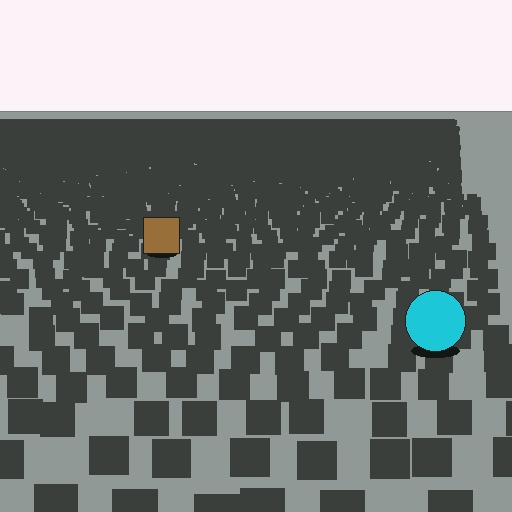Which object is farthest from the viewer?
The brown square is farthest from the viewer. It appears smaller and the ground texture around it is denser.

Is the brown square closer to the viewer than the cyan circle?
No. The cyan circle is closer — you can tell from the texture gradient: the ground texture is coarser near it.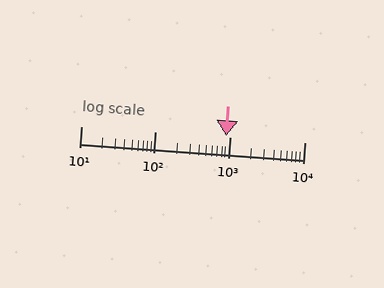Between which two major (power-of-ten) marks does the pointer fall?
The pointer is between 100 and 1000.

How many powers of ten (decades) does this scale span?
The scale spans 3 decades, from 10 to 10000.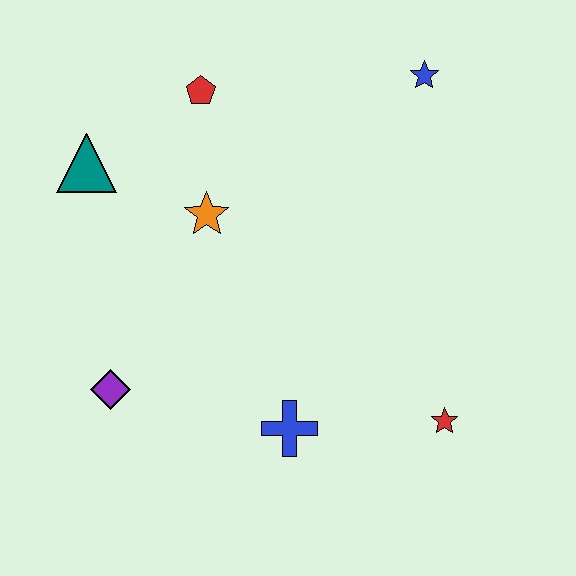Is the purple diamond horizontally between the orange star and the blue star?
No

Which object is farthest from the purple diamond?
The blue star is farthest from the purple diamond.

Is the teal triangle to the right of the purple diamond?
No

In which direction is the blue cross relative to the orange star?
The blue cross is below the orange star.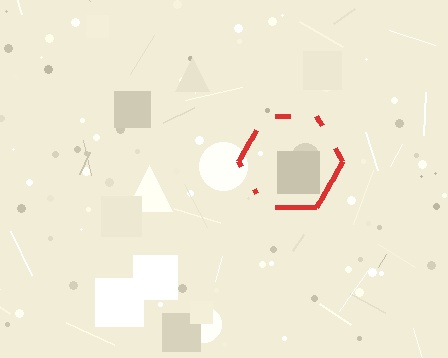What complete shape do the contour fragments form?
The contour fragments form a hexagon.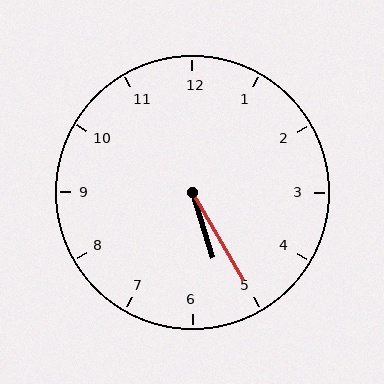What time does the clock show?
5:25.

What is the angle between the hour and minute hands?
Approximately 12 degrees.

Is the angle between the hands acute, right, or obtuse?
It is acute.